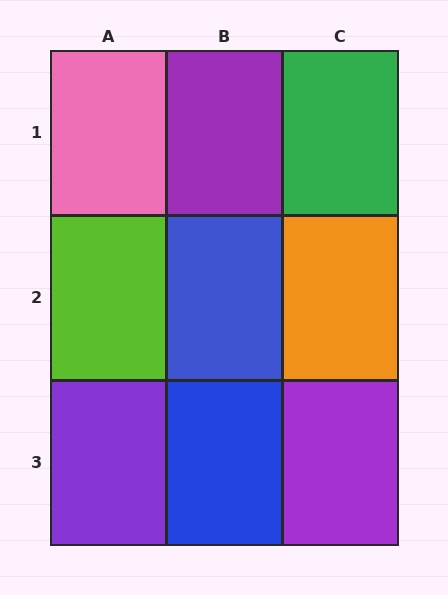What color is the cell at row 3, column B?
Blue.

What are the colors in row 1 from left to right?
Pink, purple, green.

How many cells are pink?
1 cell is pink.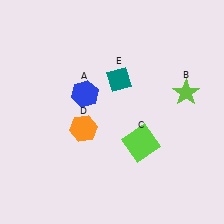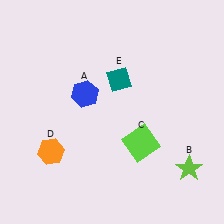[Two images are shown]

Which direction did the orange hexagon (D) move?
The orange hexagon (D) moved left.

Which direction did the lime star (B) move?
The lime star (B) moved down.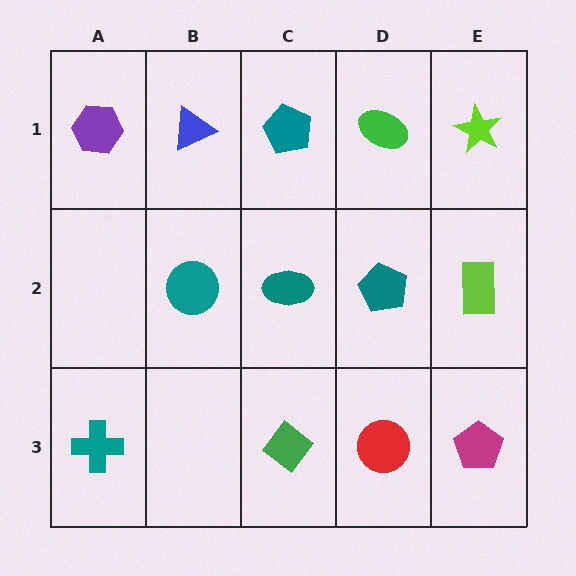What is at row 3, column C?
A green diamond.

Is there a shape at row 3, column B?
No, that cell is empty.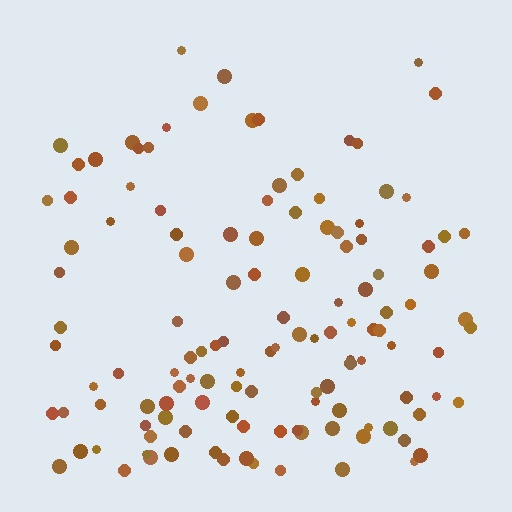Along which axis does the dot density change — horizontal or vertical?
Vertical.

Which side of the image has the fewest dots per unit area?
The top.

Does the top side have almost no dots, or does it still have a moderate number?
Still a moderate number, just noticeably fewer than the bottom.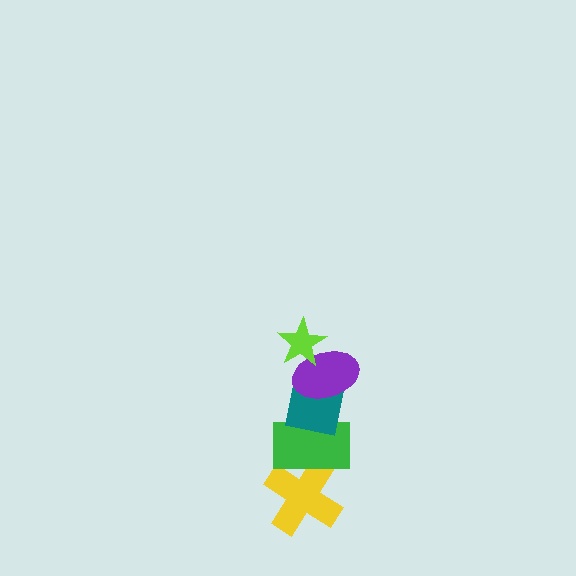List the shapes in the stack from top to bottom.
From top to bottom: the lime star, the purple ellipse, the teal square, the green rectangle, the yellow cross.